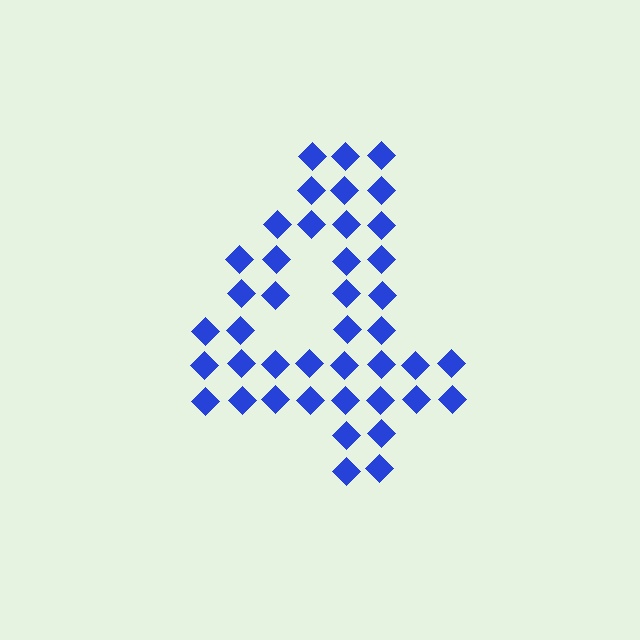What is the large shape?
The large shape is the digit 4.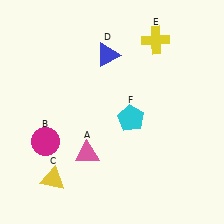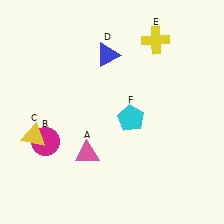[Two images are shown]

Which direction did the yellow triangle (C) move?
The yellow triangle (C) moved up.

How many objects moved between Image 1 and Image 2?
1 object moved between the two images.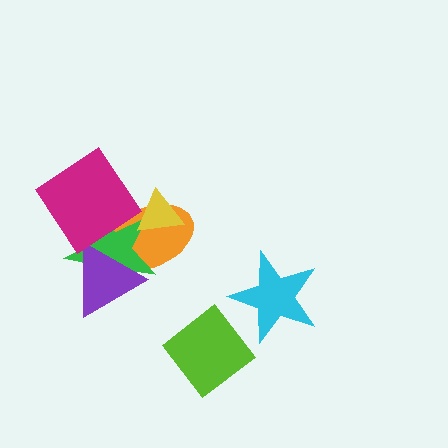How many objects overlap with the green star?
4 objects overlap with the green star.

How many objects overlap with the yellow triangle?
2 objects overlap with the yellow triangle.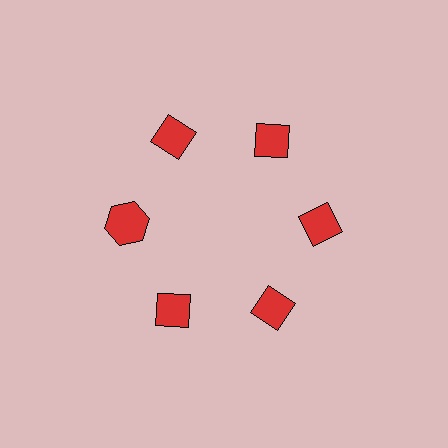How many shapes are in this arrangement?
There are 6 shapes arranged in a ring pattern.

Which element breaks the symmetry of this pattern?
The red hexagon at roughly the 9 o'clock position breaks the symmetry. All other shapes are red diamonds.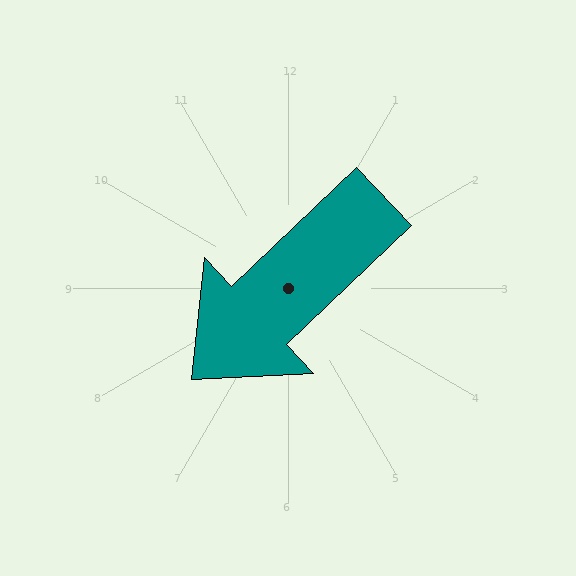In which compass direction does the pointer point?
Southwest.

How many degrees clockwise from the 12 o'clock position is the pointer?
Approximately 227 degrees.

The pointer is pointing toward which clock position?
Roughly 8 o'clock.